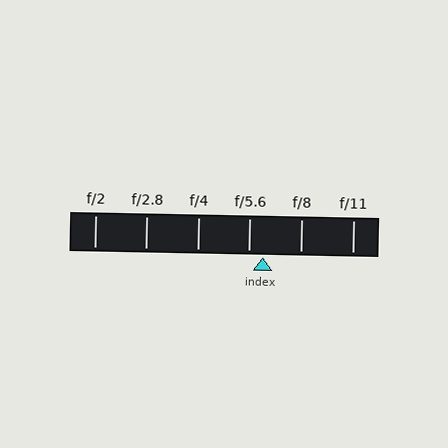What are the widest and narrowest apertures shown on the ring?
The widest aperture shown is f/2 and the narrowest is f/11.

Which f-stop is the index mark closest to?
The index mark is closest to f/5.6.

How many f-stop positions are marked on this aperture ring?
There are 6 f-stop positions marked.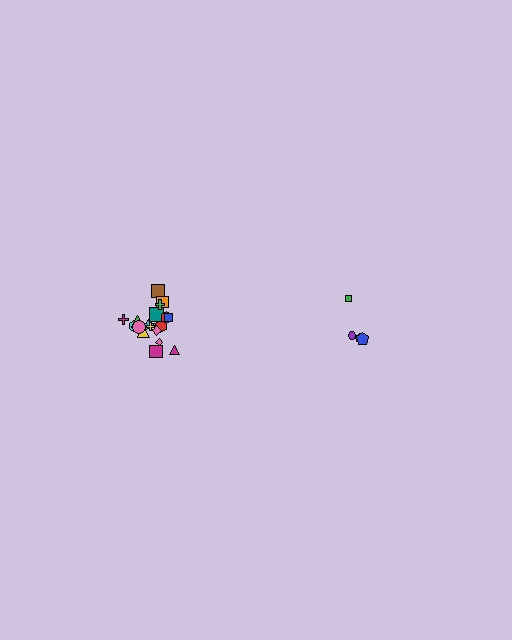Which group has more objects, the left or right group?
The left group.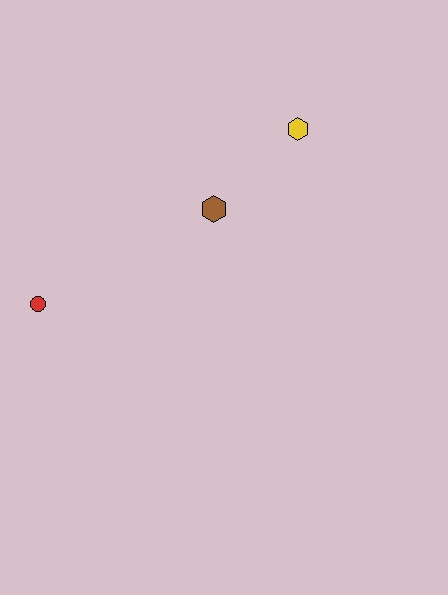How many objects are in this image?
There are 3 objects.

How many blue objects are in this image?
There are no blue objects.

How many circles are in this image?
There is 1 circle.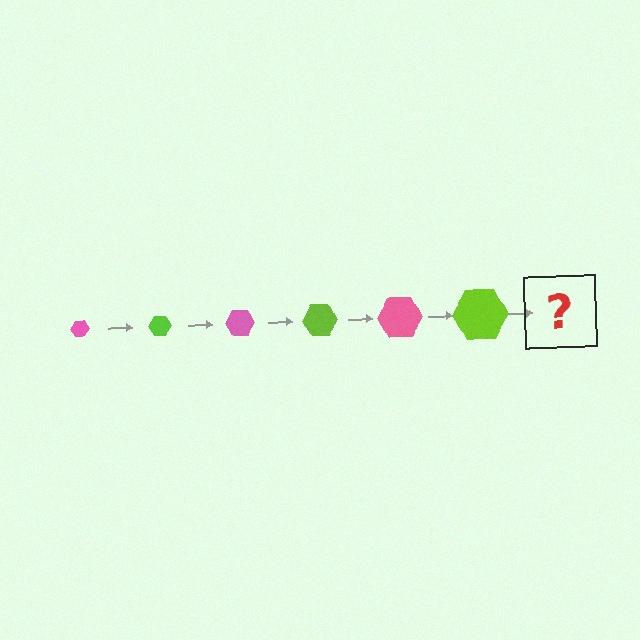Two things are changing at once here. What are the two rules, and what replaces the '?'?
The two rules are that the hexagon grows larger each step and the color cycles through pink and lime. The '?' should be a pink hexagon, larger than the previous one.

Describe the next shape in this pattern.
It should be a pink hexagon, larger than the previous one.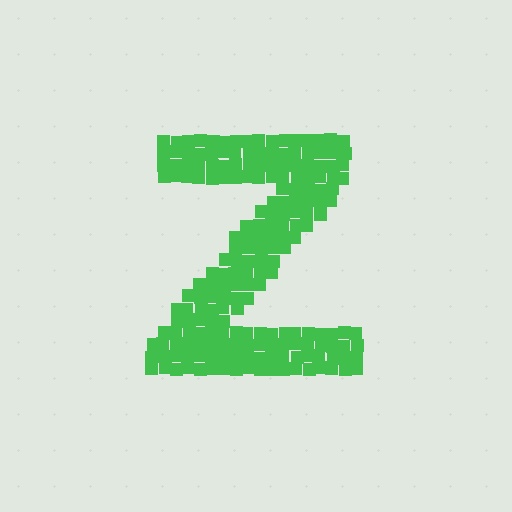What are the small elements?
The small elements are squares.